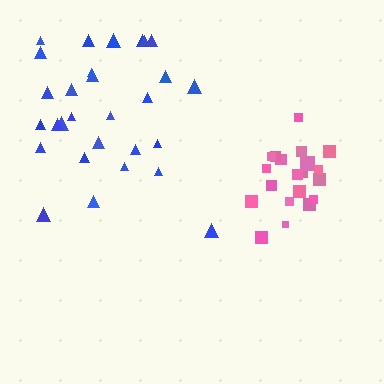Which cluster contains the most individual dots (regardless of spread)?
Blue (29).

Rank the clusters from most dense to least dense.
pink, blue.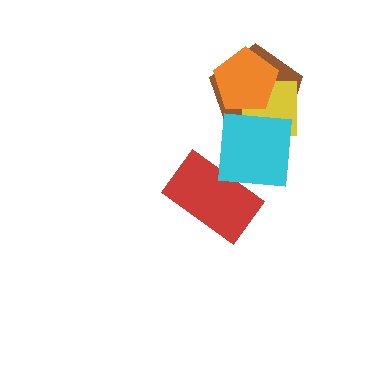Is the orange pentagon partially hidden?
Yes, it is partially covered by another shape.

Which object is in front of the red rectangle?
The cyan square is in front of the red rectangle.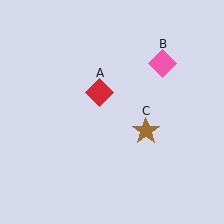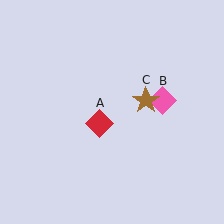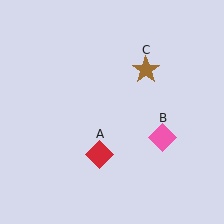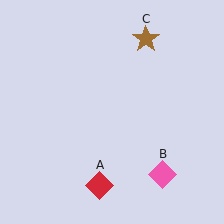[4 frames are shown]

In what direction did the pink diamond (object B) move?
The pink diamond (object B) moved down.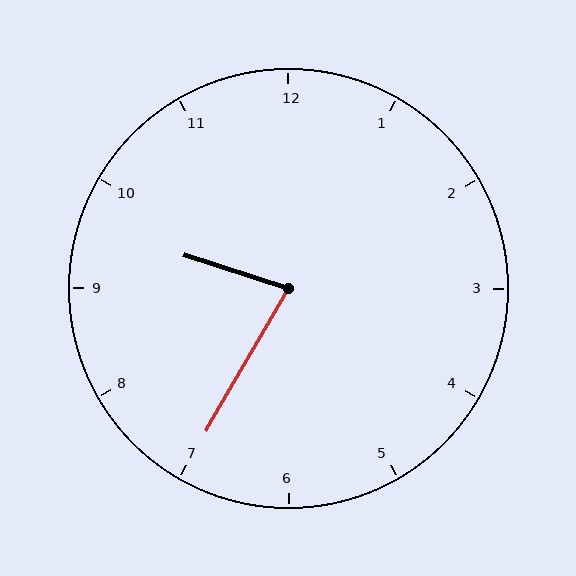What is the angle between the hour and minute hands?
Approximately 78 degrees.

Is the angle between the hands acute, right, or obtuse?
It is acute.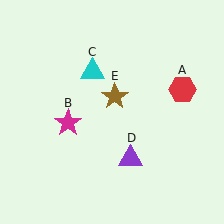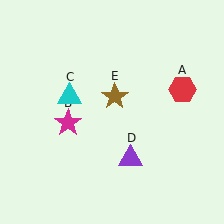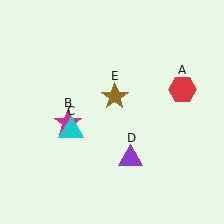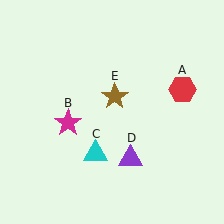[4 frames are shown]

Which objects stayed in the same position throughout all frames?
Red hexagon (object A) and magenta star (object B) and purple triangle (object D) and brown star (object E) remained stationary.